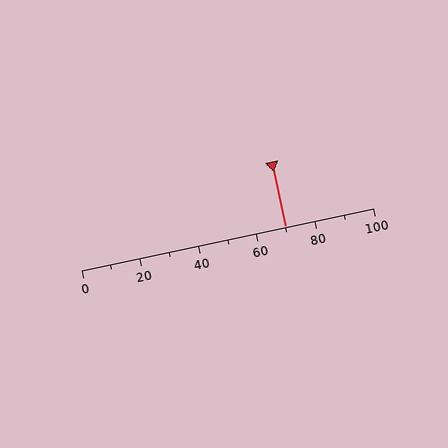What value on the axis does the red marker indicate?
The marker indicates approximately 70.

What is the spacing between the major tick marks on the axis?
The major ticks are spaced 20 apart.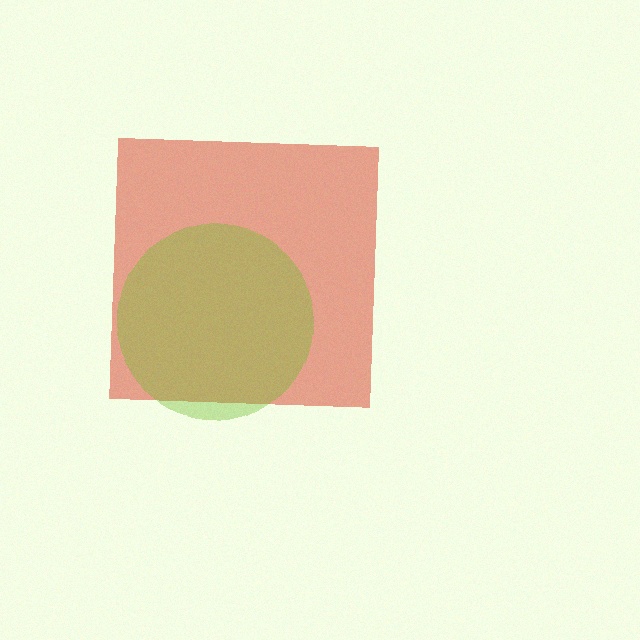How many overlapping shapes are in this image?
There are 2 overlapping shapes in the image.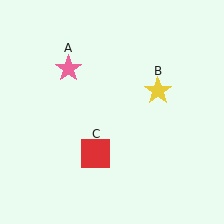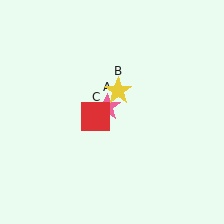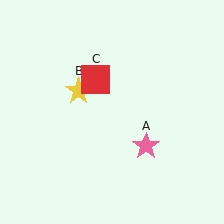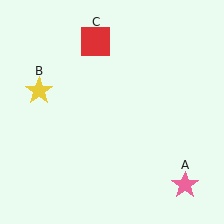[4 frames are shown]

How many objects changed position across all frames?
3 objects changed position: pink star (object A), yellow star (object B), red square (object C).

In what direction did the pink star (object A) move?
The pink star (object A) moved down and to the right.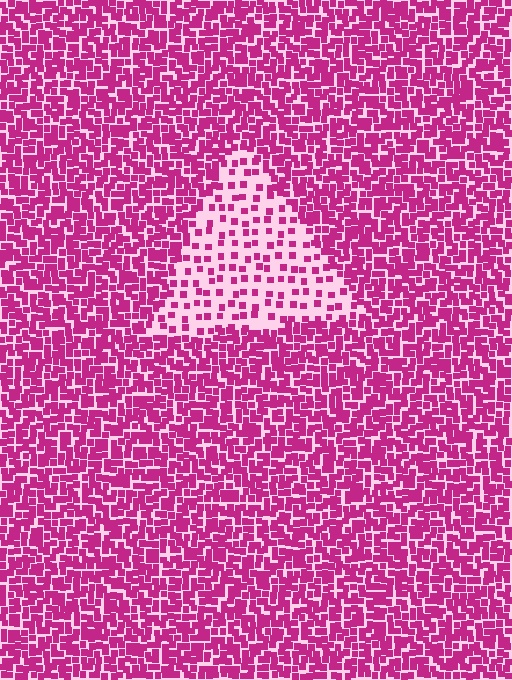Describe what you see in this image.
The image contains small magenta elements arranged at two different densities. A triangle-shaped region is visible where the elements are less densely packed than the surrounding area.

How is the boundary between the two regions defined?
The boundary is defined by a change in element density (approximately 2.7x ratio). All elements are the same color, size, and shape.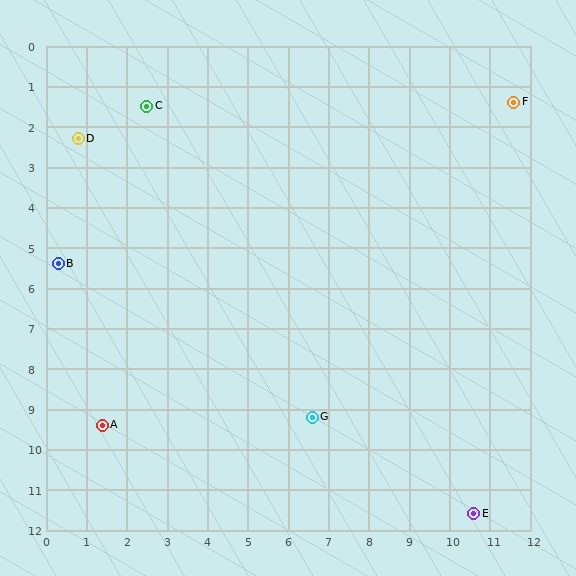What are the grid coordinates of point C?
Point C is at approximately (2.5, 1.5).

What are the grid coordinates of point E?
Point E is at approximately (10.6, 11.6).